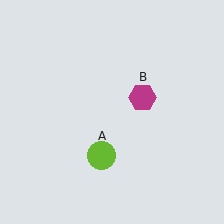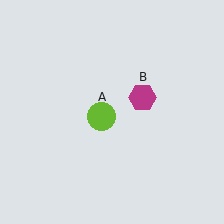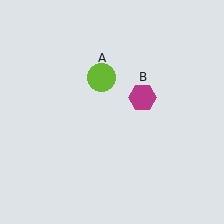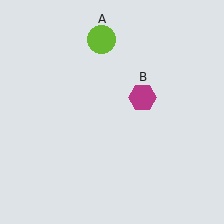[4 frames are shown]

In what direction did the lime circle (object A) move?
The lime circle (object A) moved up.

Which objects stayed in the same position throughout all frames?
Magenta hexagon (object B) remained stationary.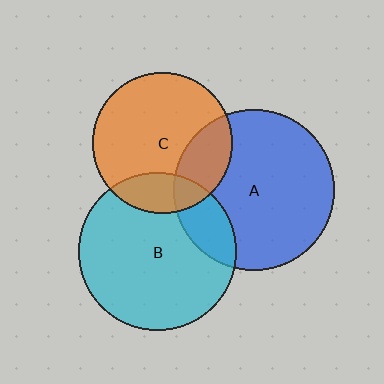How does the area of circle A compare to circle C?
Approximately 1.3 times.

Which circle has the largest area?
Circle A (blue).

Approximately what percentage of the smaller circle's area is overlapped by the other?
Approximately 25%.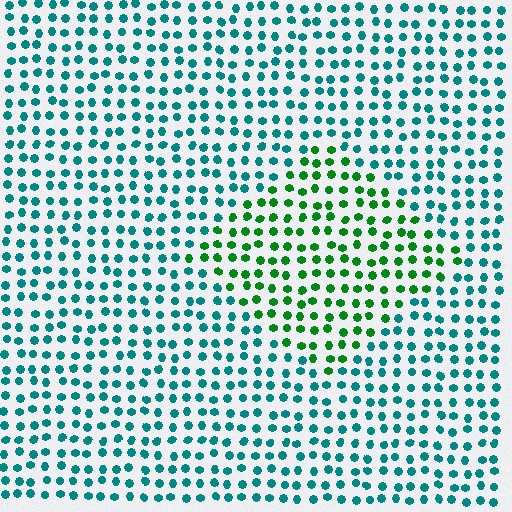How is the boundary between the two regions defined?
The boundary is defined purely by a slight shift in hue (about 49 degrees). Spacing, size, and orientation are identical on both sides.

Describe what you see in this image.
The image is filled with small teal elements in a uniform arrangement. A diamond-shaped region is visible where the elements are tinted to a slightly different hue, forming a subtle color boundary.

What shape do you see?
I see a diamond.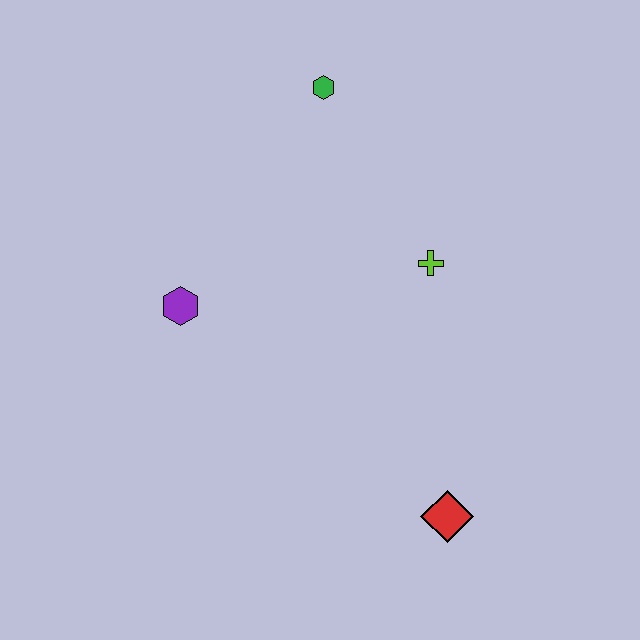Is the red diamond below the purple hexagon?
Yes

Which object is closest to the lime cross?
The green hexagon is closest to the lime cross.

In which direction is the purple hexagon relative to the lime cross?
The purple hexagon is to the left of the lime cross.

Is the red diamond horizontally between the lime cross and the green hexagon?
No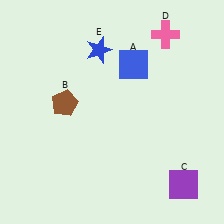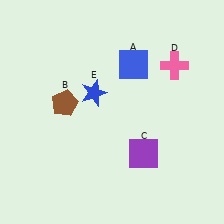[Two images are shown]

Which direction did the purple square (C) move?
The purple square (C) moved left.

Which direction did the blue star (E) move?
The blue star (E) moved down.